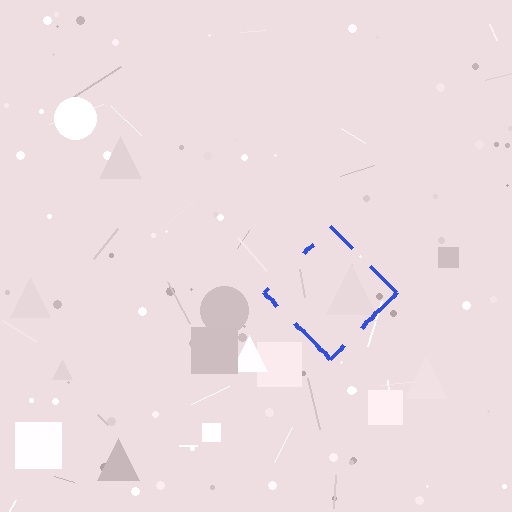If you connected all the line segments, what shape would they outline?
They would outline a diamond.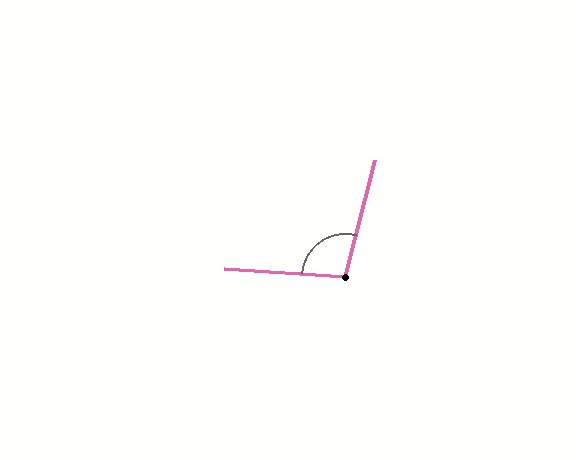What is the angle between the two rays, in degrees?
Approximately 100 degrees.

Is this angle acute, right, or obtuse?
It is obtuse.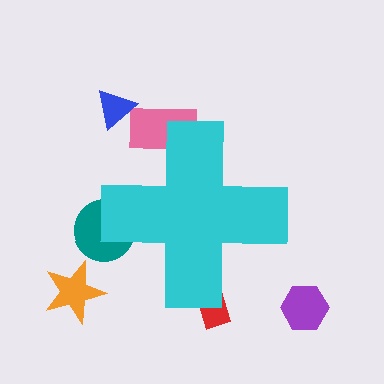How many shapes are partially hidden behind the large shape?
3 shapes are partially hidden.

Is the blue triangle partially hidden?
No, the blue triangle is fully visible.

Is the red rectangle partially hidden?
Yes, the red rectangle is partially hidden behind the cyan cross.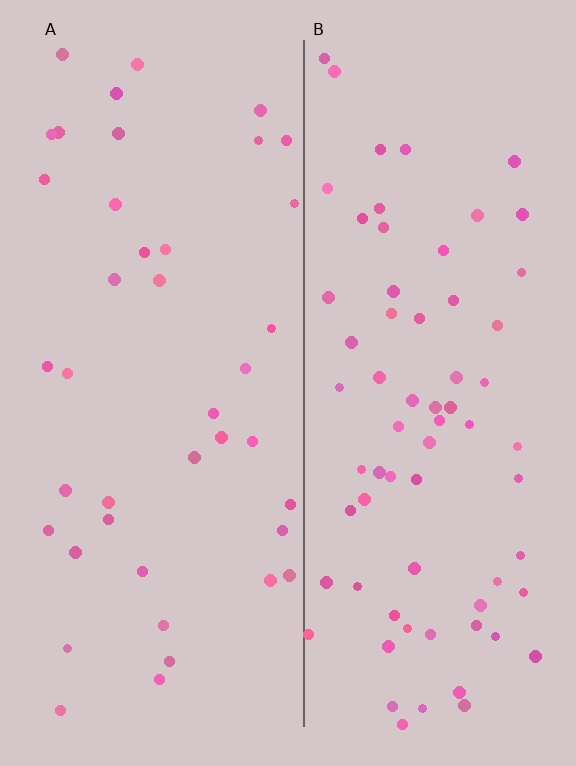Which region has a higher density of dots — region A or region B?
B (the right).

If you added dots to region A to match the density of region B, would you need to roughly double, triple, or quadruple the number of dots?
Approximately double.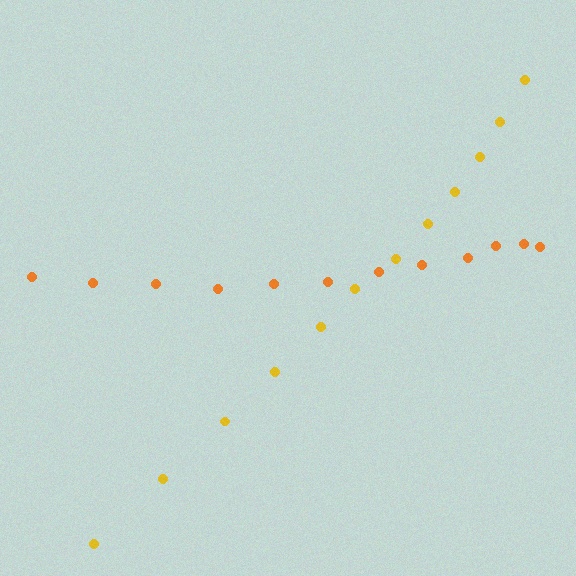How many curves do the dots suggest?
There are 2 distinct paths.